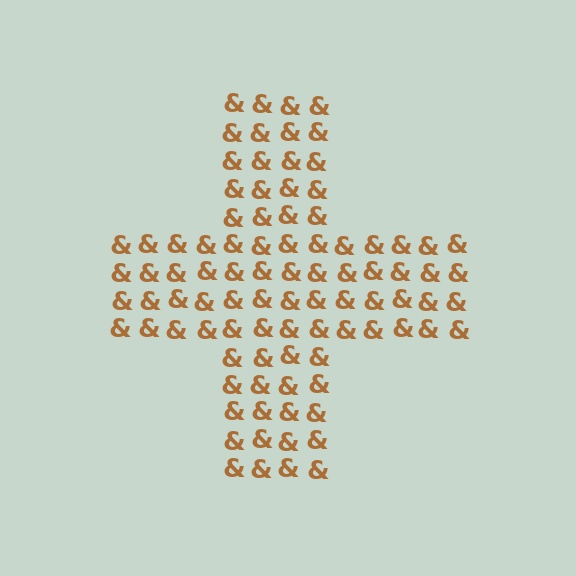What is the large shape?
The large shape is a cross.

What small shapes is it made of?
It is made of small ampersands.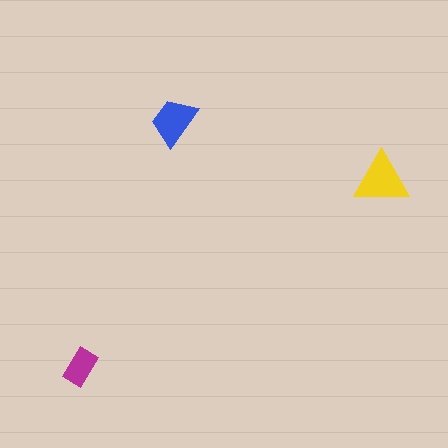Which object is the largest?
The yellow triangle.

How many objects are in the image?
There are 3 objects in the image.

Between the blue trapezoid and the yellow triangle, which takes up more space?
The yellow triangle.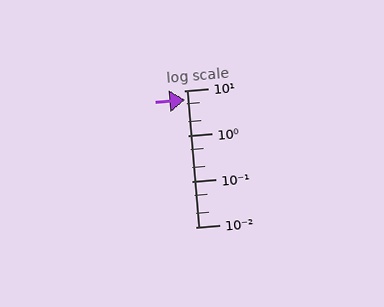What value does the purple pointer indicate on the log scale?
The pointer indicates approximately 6.1.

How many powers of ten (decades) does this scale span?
The scale spans 3 decades, from 0.01 to 10.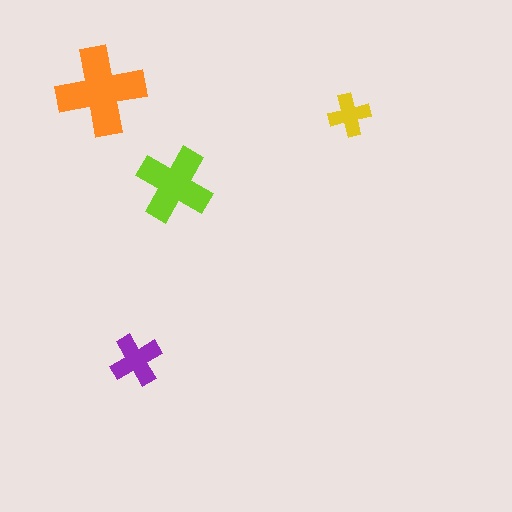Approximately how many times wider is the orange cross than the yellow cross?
About 2 times wider.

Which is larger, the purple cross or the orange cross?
The orange one.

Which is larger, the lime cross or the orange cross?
The orange one.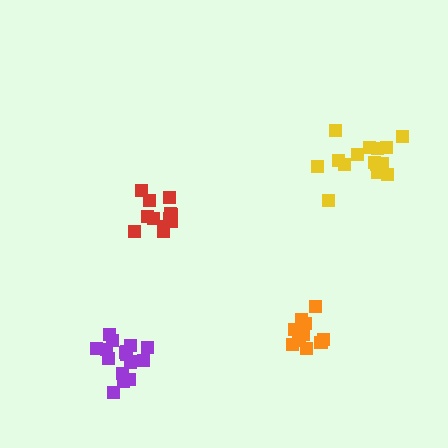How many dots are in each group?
Group 1: 16 dots, Group 2: 12 dots, Group 3: 13 dots, Group 4: 17 dots (58 total).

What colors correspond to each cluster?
The clusters are colored: yellow, red, orange, purple.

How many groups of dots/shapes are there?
There are 4 groups.